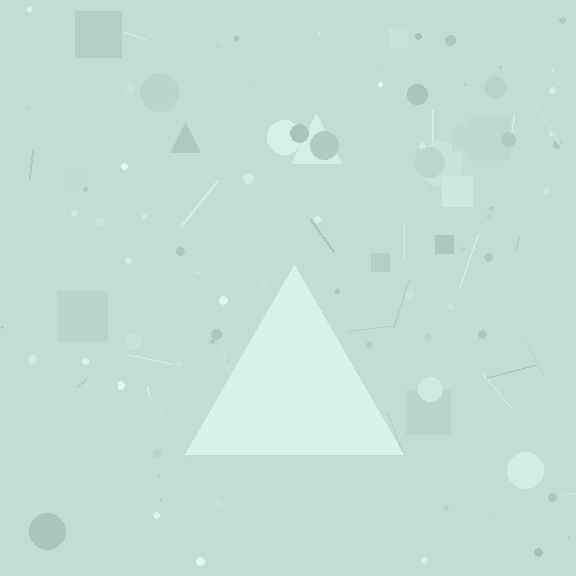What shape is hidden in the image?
A triangle is hidden in the image.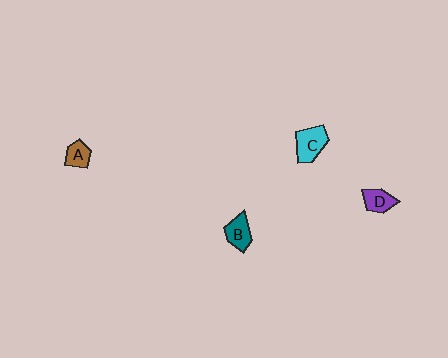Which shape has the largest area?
Shape C (cyan).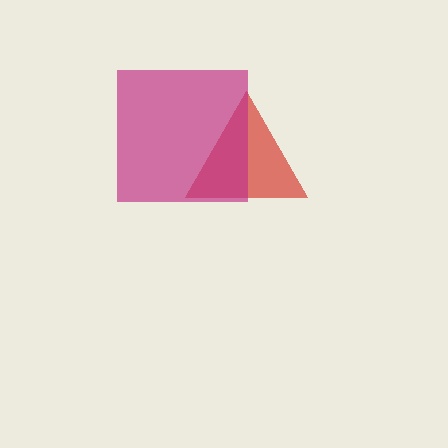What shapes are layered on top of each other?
The layered shapes are: a red triangle, a magenta square.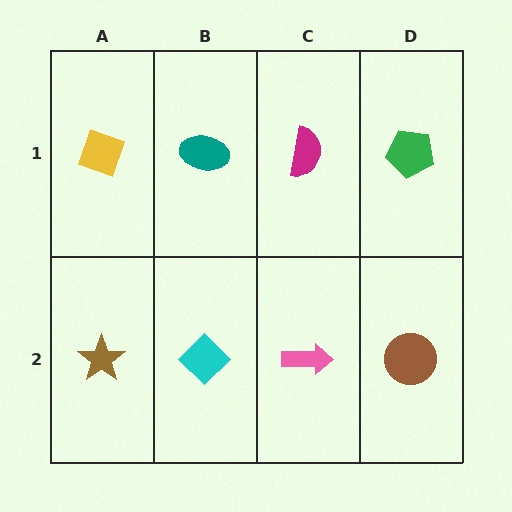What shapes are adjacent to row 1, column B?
A cyan diamond (row 2, column B), a yellow diamond (row 1, column A), a magenta semicircle (row 1, column C).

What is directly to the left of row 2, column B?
A brown star.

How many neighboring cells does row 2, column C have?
3.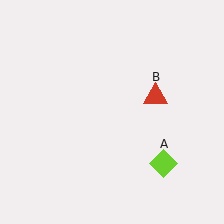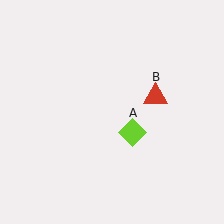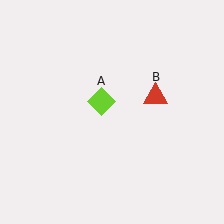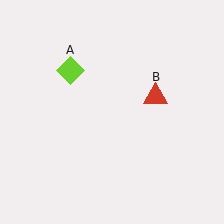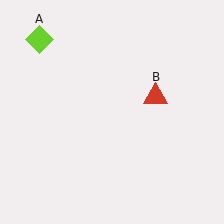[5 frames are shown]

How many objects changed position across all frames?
1 object changed position: lime diamond (object A).